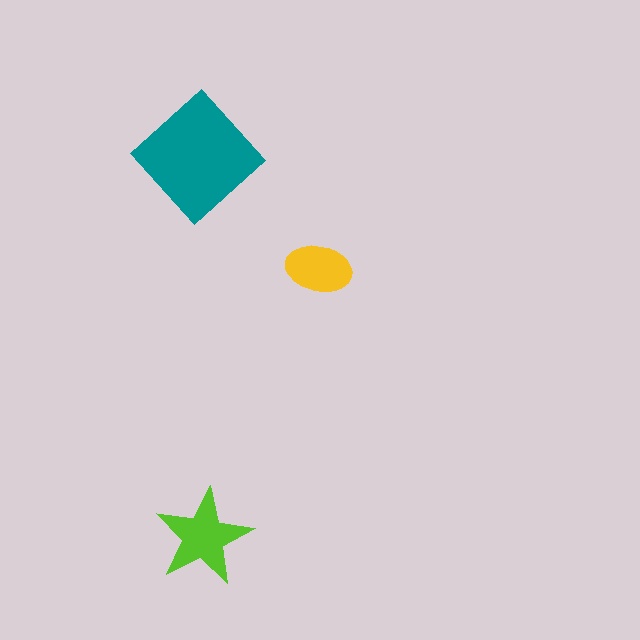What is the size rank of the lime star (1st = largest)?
2nd.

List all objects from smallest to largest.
The yellow ellipse, the lime star, the teal diamond.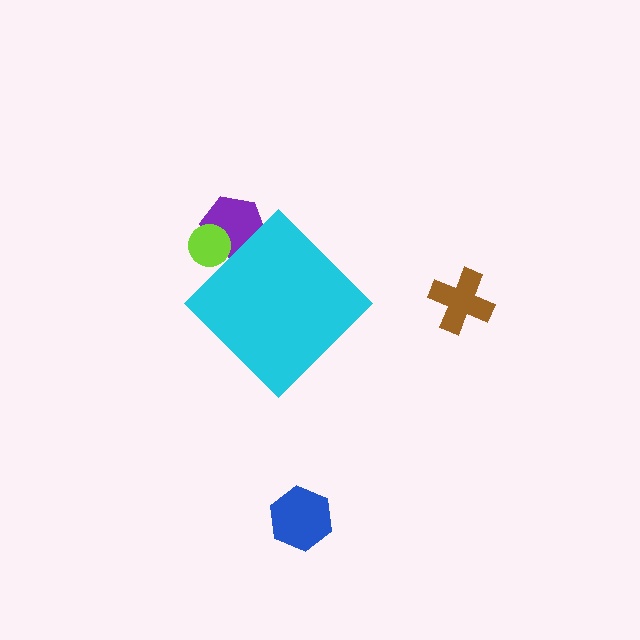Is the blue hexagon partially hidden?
No, the blue hexagon is fully visible.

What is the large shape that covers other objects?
A cyan diamond.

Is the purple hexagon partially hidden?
Yes, the purple hexagon is partially hidden behind the cyan diamond.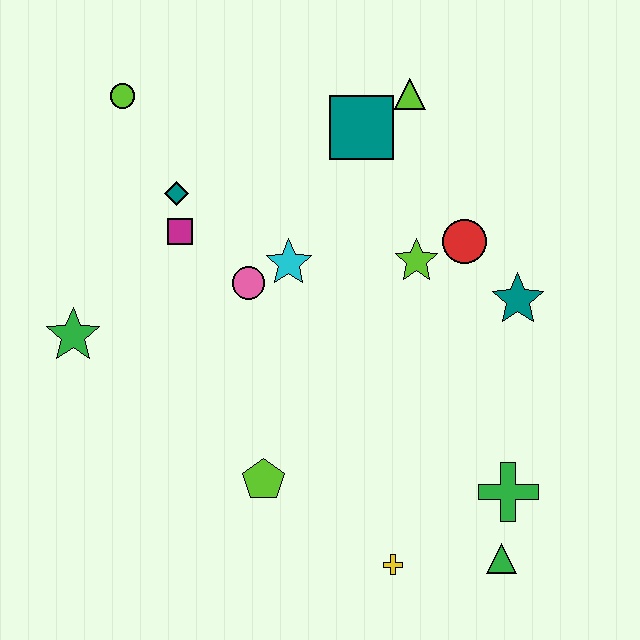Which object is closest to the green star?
The magenta square is closest to the green star.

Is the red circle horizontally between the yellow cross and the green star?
No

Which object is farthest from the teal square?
The green triangle is farthest from the teal square.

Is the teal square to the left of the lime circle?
No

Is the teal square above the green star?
Yes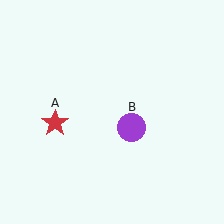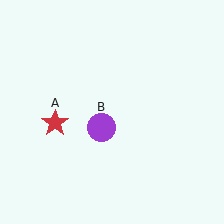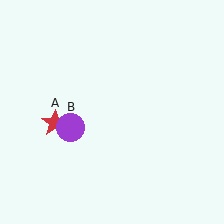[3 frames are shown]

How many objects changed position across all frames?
1 object changed position: purple circle (object B).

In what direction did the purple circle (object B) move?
The purple circle (object B) moved left.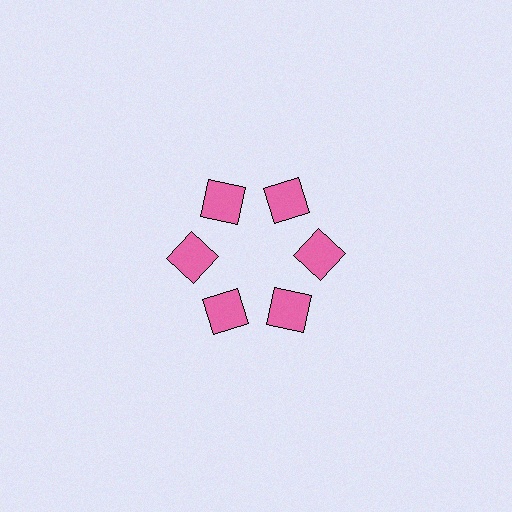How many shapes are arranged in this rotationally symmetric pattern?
There are 6 shapes, arranged in 6 groups of 1.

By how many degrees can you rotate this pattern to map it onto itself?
The pattern maps onto itself every 60 degrees of rotation.